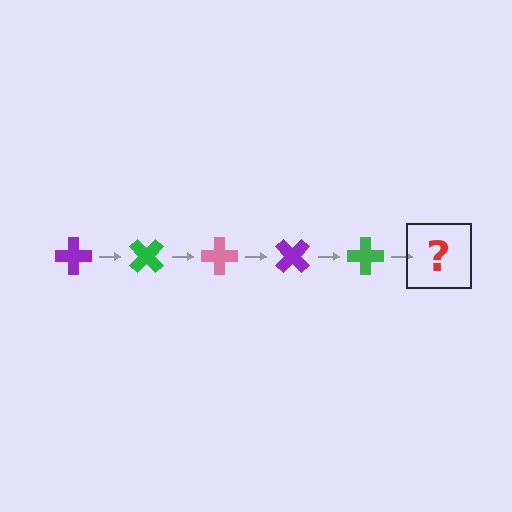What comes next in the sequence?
The next element should be a pink cross, rotated 225 degrees from the start.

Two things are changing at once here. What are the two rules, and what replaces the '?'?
The two rules are that it rotates 45 degrees each step and the color cycles through purple, green, and pink. The '?' should be a pink cross, rotated 225 degrees from the start.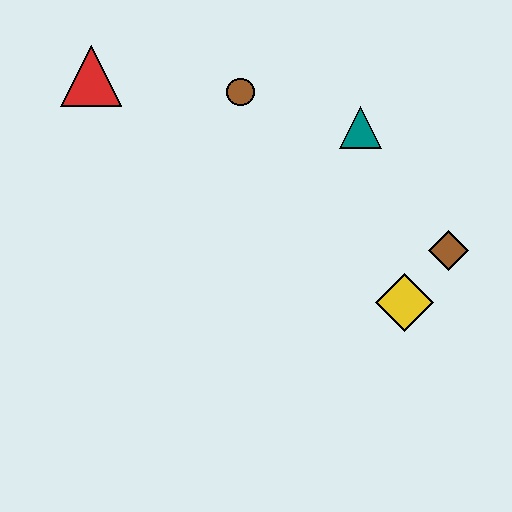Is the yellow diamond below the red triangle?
Yes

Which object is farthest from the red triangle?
The brown diamond is farthest from the red triangle.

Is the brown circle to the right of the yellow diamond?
No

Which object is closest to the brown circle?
The teal triangle is closest to the brown circle.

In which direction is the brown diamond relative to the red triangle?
The brown diamond is to the right of the red triangle.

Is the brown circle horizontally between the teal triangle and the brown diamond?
No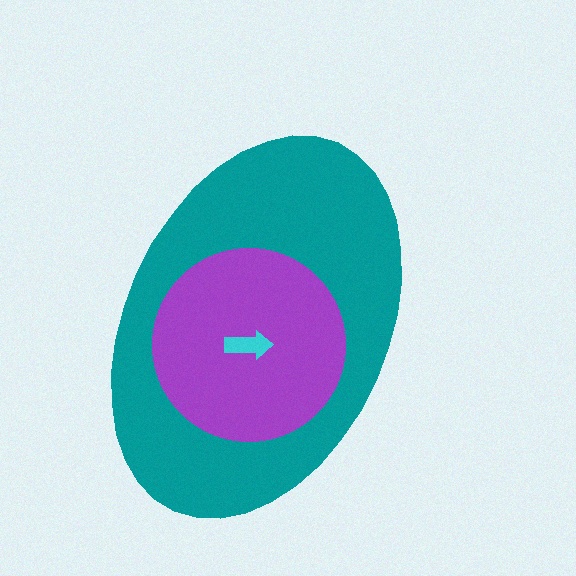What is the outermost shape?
The teal ellipse.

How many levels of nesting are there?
3.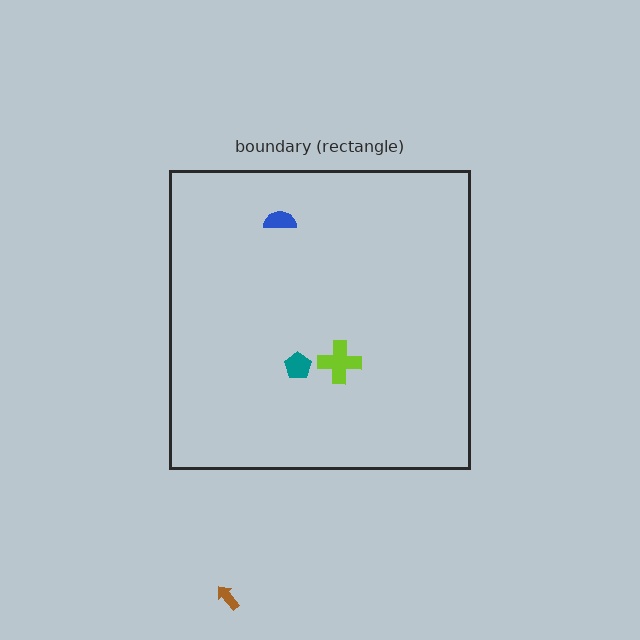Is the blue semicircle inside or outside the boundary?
Inside.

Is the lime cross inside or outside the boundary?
Inside.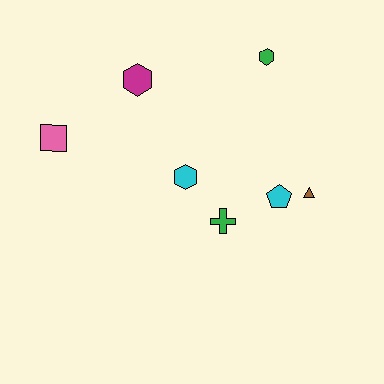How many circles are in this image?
There are no circles.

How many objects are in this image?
There are 7 objects.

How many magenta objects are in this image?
There is 1 magenta object.